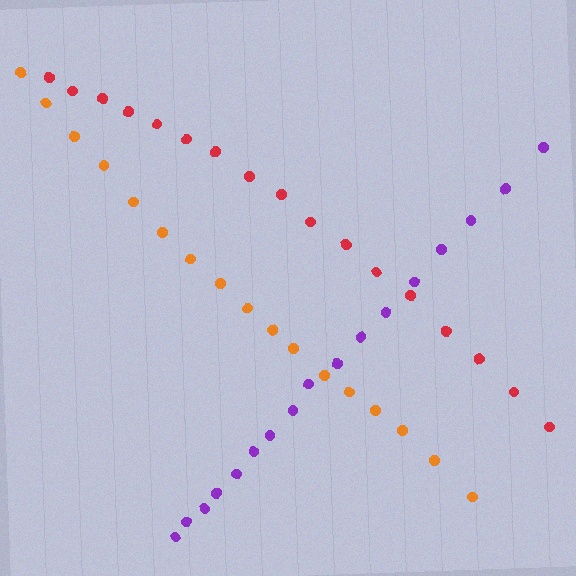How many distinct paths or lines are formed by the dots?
There are 3 distinct paths.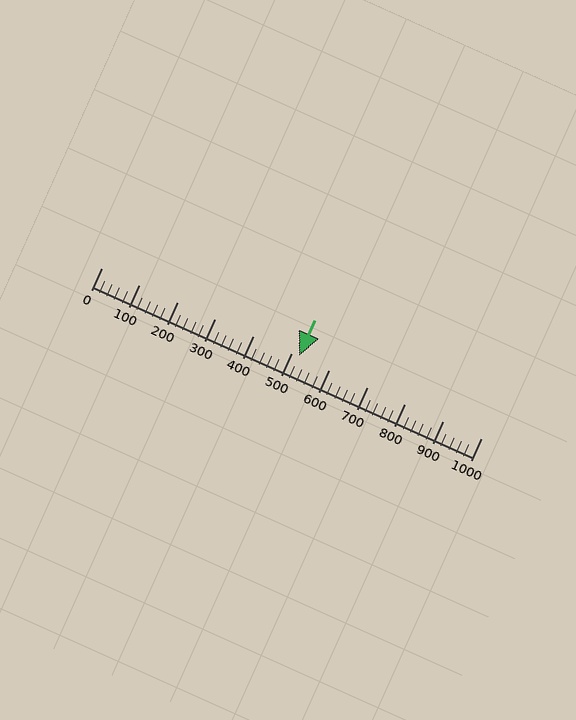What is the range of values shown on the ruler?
The ruler shows values from 0 to 1000.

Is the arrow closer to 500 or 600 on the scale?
The arrow is closer to 500.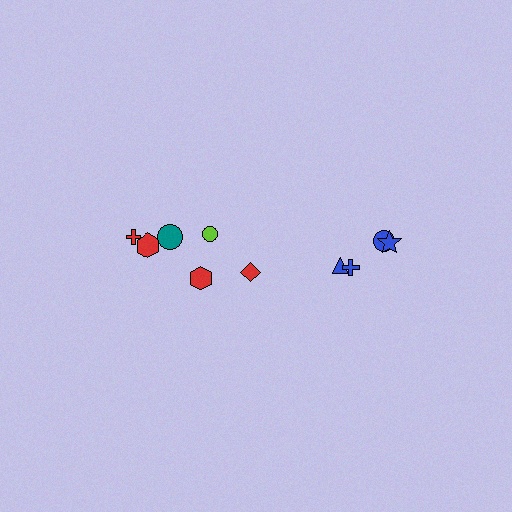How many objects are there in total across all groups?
There are 10 objects.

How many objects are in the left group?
There are 6 objects.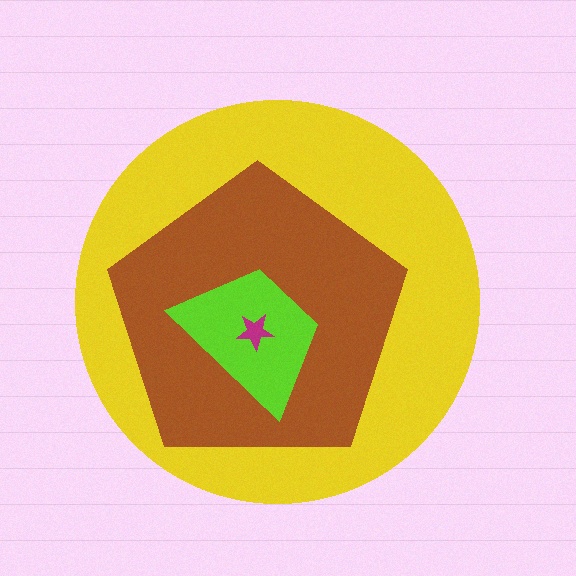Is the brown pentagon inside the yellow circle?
Yes.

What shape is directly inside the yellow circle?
The brown pentagon.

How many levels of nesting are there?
4.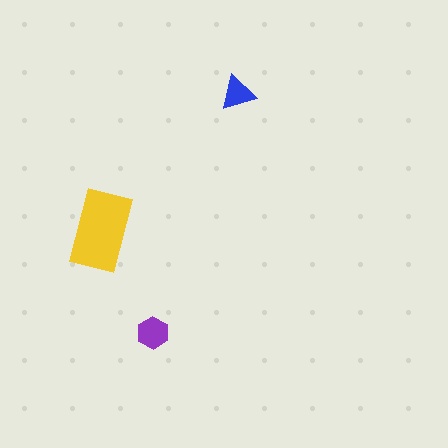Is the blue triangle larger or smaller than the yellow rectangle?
Smaller.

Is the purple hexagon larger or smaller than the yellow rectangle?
Smaller.